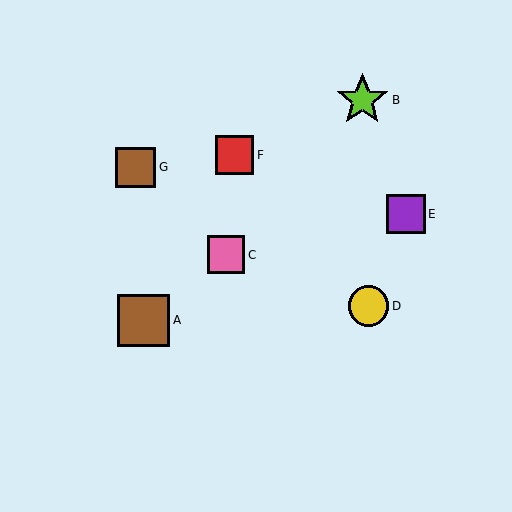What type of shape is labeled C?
Shape C is a pink square.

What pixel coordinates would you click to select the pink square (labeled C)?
Click at (226, 255) to select the pink square C.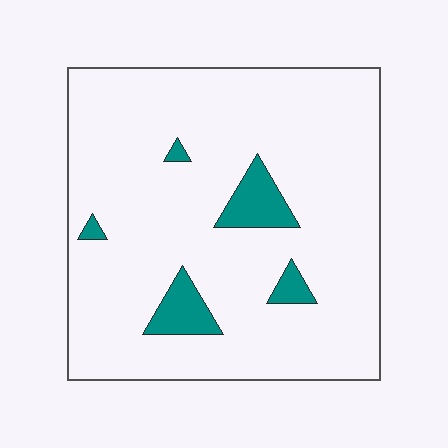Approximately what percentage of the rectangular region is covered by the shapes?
Approximately 10%.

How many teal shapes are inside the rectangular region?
5.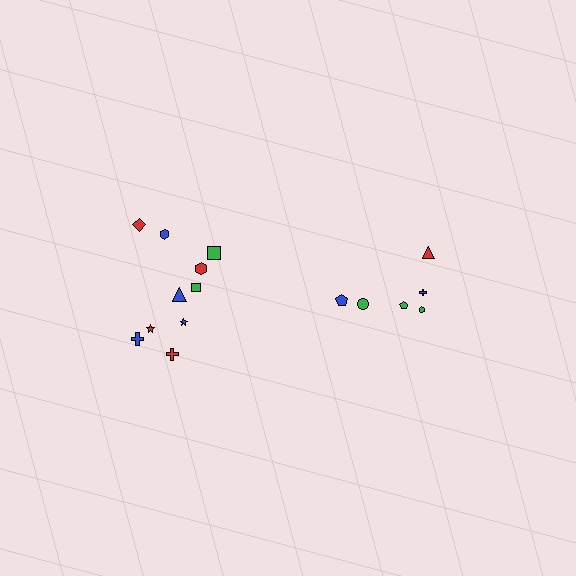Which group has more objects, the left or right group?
The left group.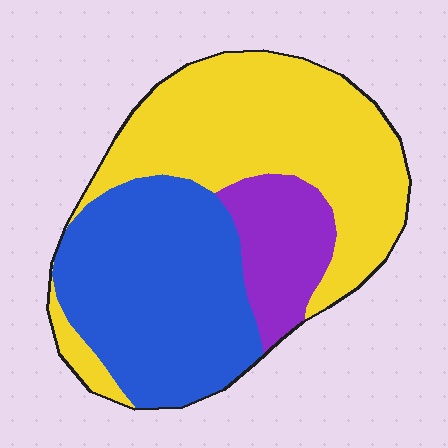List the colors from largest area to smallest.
From largest to smallest: yellow, blue, purple.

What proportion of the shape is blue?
Blue covers 39% of the shape.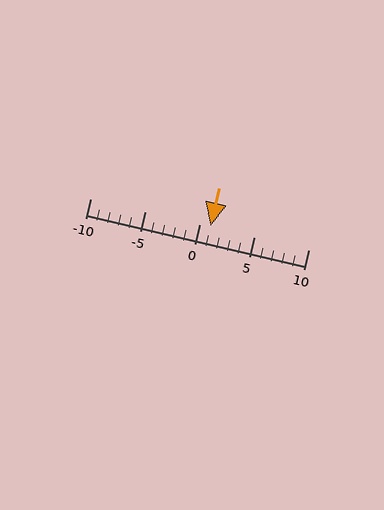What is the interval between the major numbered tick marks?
The major tick marks are spaced 5 units apart.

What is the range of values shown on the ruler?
The ruler shows values from -10 to 10.